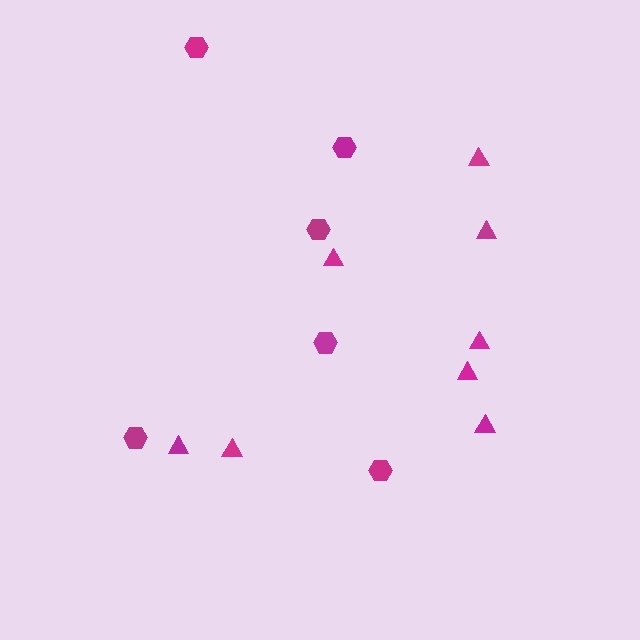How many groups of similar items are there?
There are 2 groups: one group of hexagons (6) and one group of triangles (8).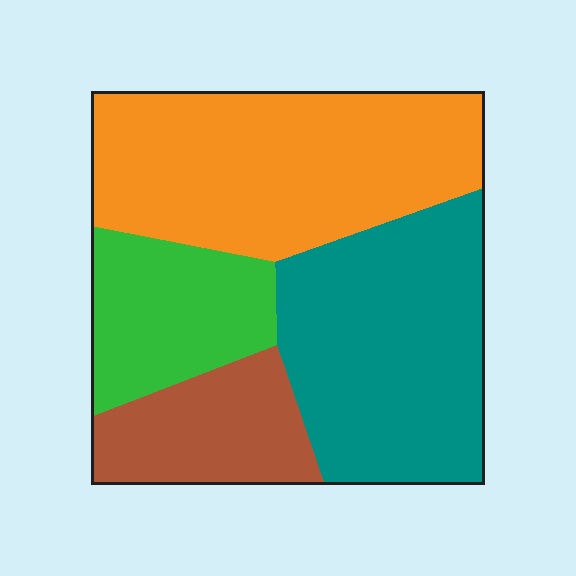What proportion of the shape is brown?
Brown takes up about one sixth (1/6) of the shape.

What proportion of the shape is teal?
Teal covers 33% of the shape.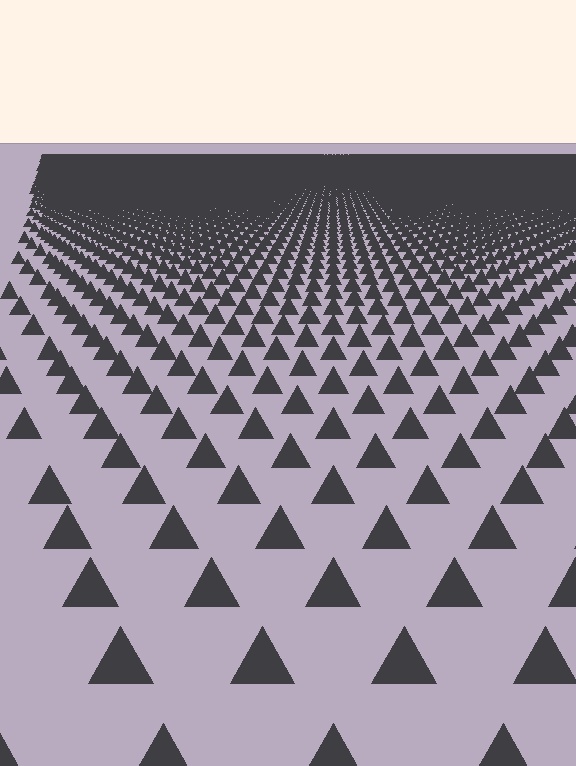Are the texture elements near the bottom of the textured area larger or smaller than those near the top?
Larger. Near the bottom, elements are closer to the viewer and appear at a bigger on-screen size.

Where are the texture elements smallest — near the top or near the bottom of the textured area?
Near the top.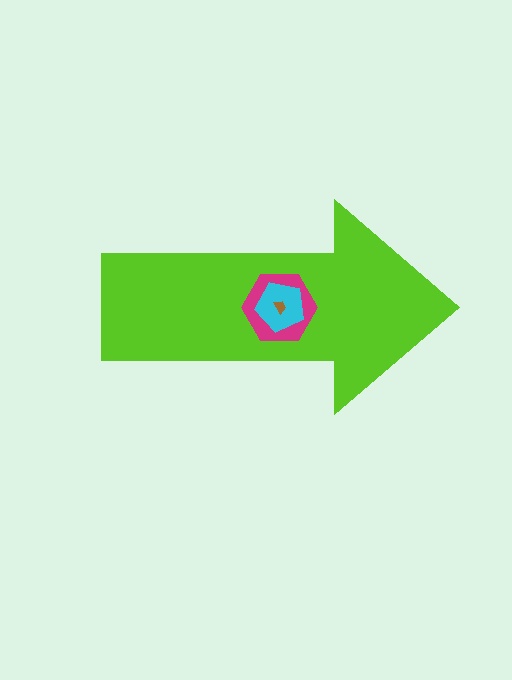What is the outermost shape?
The lime arrow.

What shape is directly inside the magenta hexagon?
The cyan pentagon.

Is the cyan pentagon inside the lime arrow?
Yes.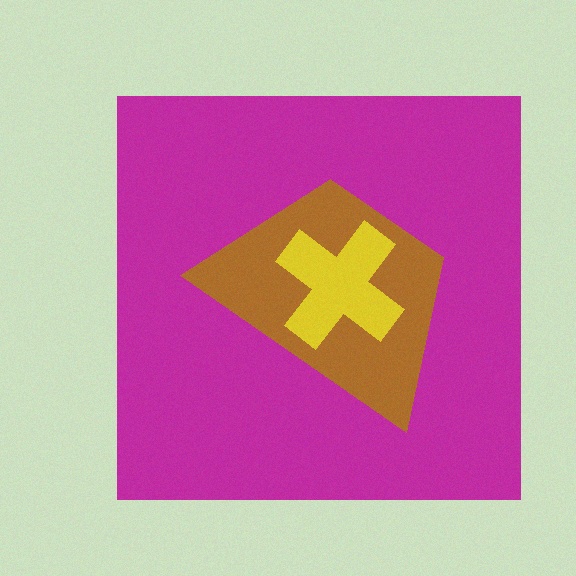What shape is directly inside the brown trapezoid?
The yellow cross.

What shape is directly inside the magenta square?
The brown trapezoid.